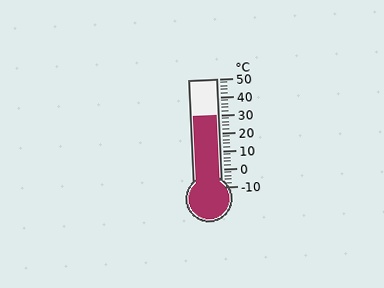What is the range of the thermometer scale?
The thermometer scale ranges from -10°C to 50°C.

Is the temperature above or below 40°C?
The temperature is below 40°C.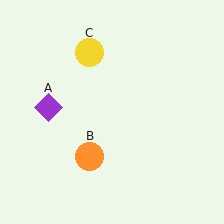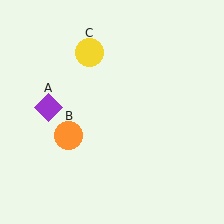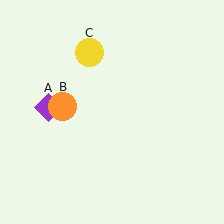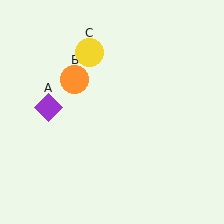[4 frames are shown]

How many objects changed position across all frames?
1 object changed position: orange circle (object B).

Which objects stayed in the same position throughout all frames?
Purple diamond (object A) and yellow circle (object C) remained stationary.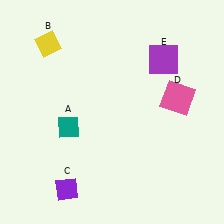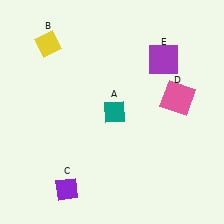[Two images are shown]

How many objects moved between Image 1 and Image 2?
1 object moved between the two images.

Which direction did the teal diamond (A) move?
The teal diamond (A) moved right.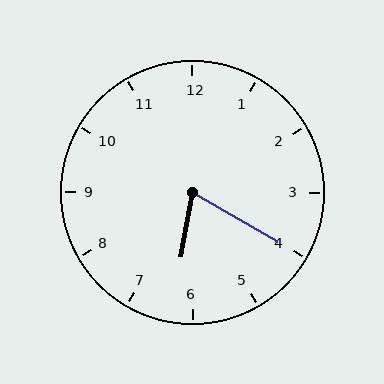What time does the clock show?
6:20.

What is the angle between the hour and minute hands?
Approximately 70 degrees.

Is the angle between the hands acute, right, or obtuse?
It is acute.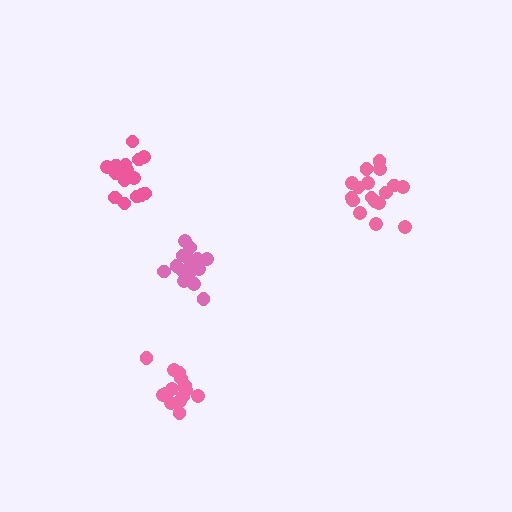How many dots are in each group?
Group 1: 17 dots, Group 2: 17 dots, Group 3: 14 dots, Group 4: 17 dots (65 total).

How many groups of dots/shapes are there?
There are 4 groups.